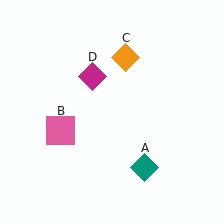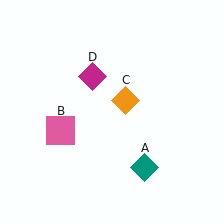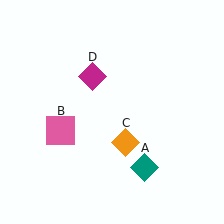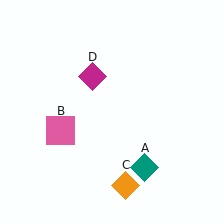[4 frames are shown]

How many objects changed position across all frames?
1 object changed position: orange diamond (object C).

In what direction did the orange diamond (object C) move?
The orange diamond (object C) moved down.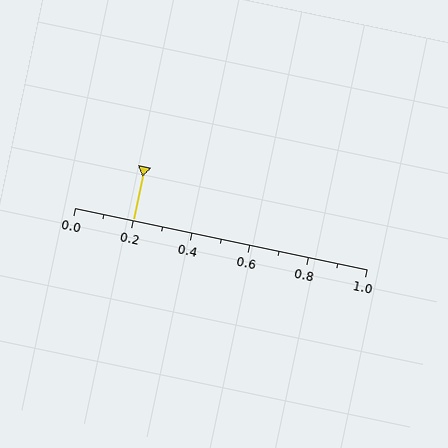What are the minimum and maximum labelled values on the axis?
The axis runs from 0.0 to 1.0.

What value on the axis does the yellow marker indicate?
The marker indicates approximately 0.2.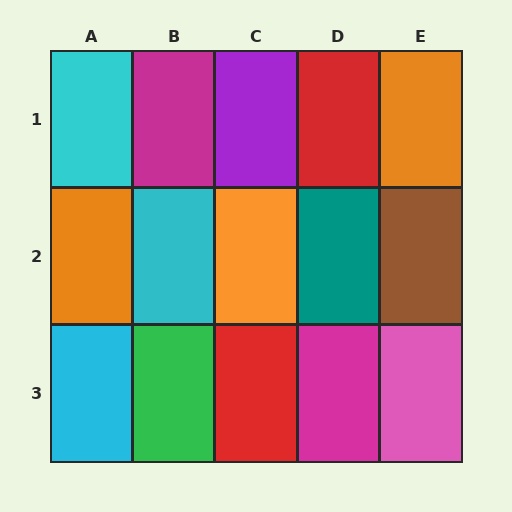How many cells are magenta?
2 cells are magenta.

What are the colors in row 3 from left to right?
Cyan, green, red, magenta, pink.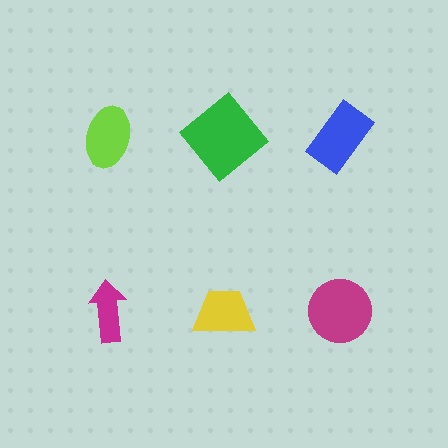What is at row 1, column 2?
A green diamond.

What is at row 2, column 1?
A magenta arrow.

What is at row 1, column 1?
A lime ellipse.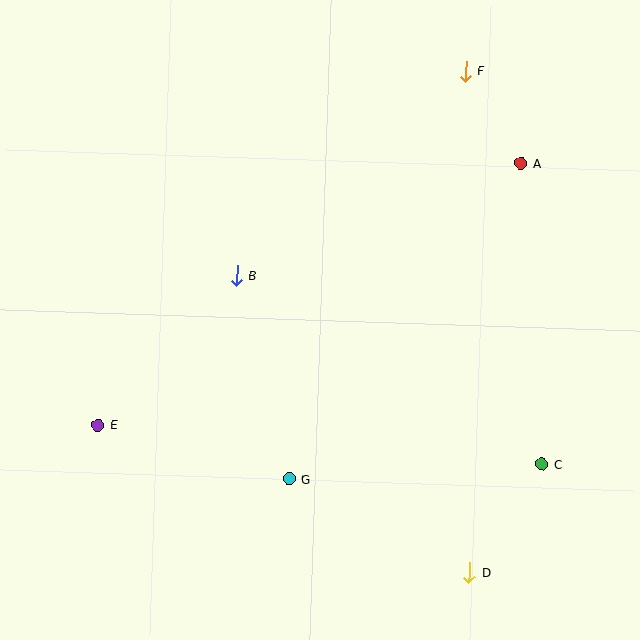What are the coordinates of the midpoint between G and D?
The midpoint between G and D is at (379, 526).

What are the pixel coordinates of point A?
Point A is at (521, 164).